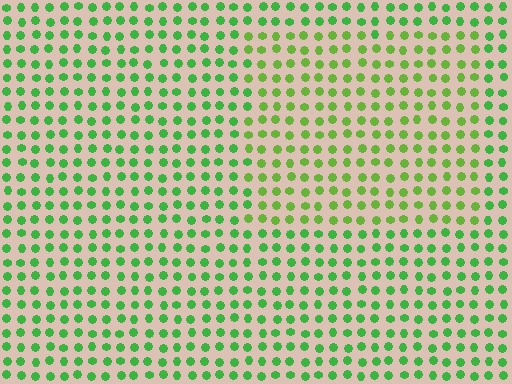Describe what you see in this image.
The image is filled with small green elements in a uniform arrangement. A rectangle-shaped region is visible where the elements are tinted to a slightly different hue, forming a subtle color boundary.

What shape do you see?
I see a rectangle.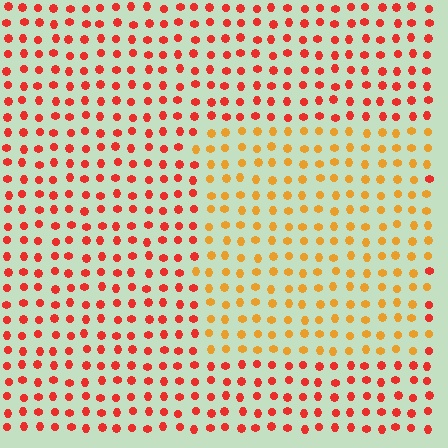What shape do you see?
I see a rectangle.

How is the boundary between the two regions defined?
The boundary is defined purely by a slight shift in hue (about 35 degrees). Spacing, size, and orientation are identical on both sides.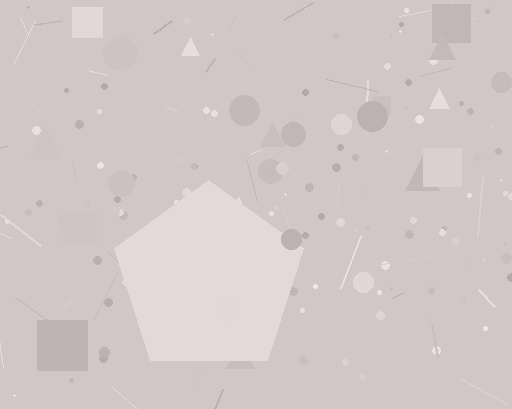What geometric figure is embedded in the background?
A pentagon is embedded in the background.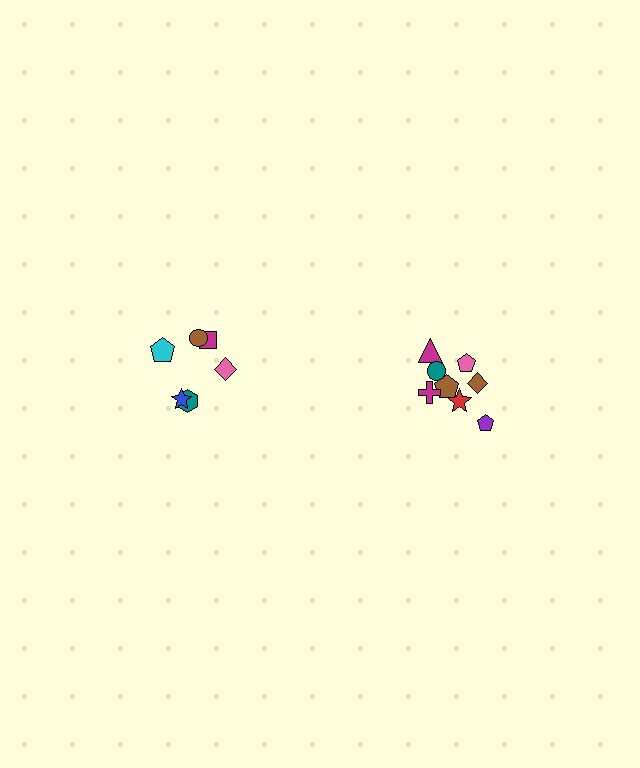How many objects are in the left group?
There are 6 objects.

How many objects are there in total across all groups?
There are 14 objects.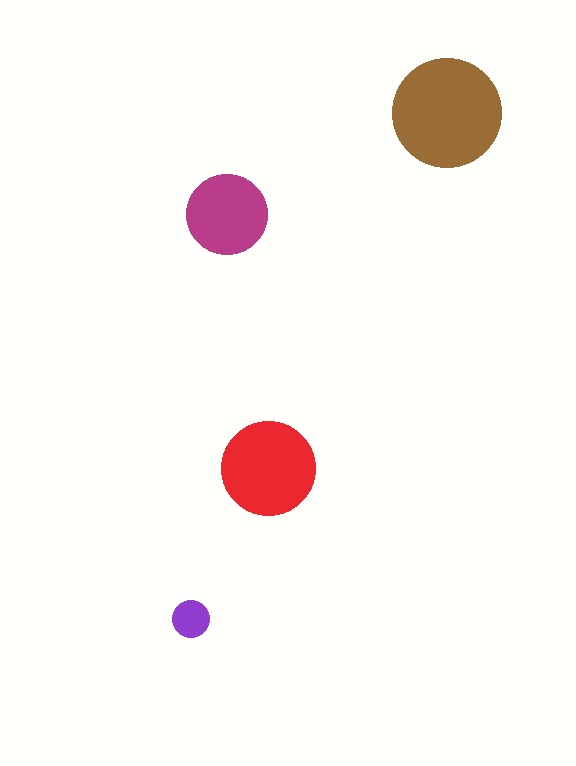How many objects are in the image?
There are 4 objects in the image.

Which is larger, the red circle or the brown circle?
The brown one.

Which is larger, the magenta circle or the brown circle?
The brown one.